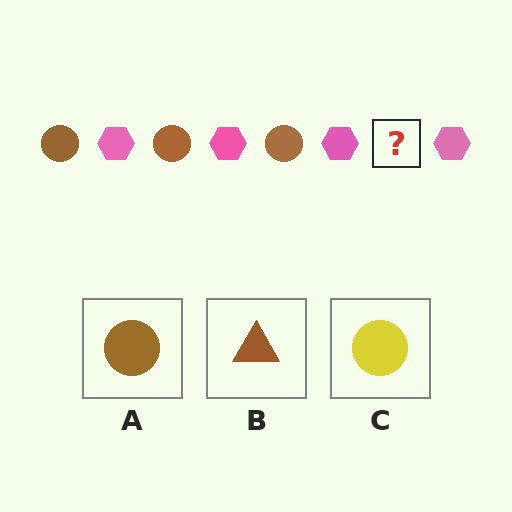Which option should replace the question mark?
Option A.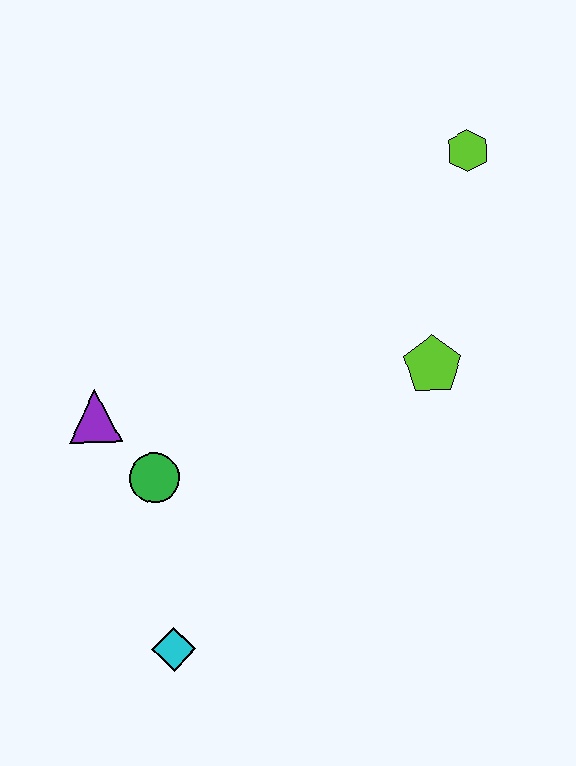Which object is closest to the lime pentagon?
The lime hexagon is closest to the lime pentagon.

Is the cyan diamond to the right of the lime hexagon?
No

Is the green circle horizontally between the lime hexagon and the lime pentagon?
No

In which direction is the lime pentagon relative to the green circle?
The lime pentagon is to the right of the green circle.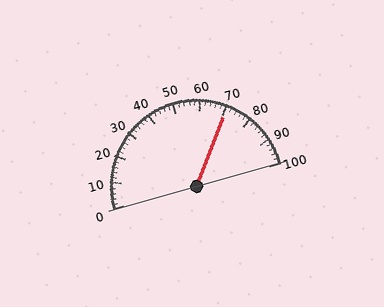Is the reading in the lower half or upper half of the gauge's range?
The reading is in the upper half of the range (0 to 100).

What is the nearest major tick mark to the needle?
The nearest major tick mark is 70.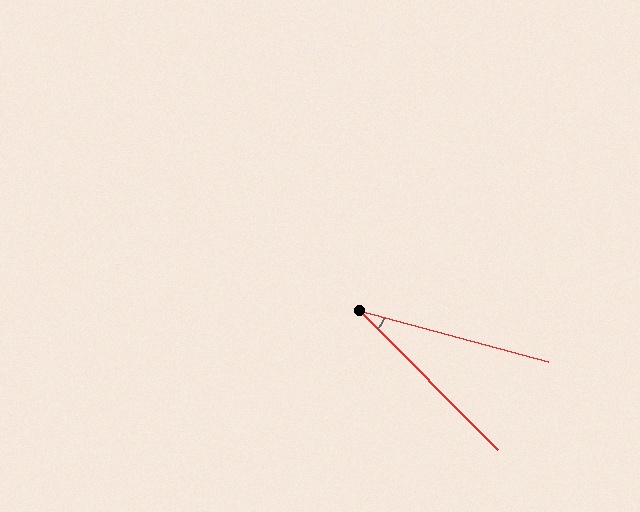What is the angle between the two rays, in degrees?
Approximately 30 degrees.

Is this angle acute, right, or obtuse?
It is acute.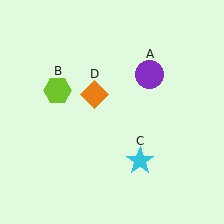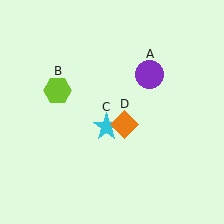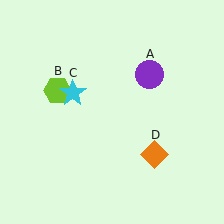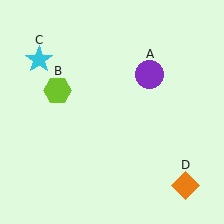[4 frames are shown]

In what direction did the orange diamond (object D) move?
The orange diamond (object D) moved down and to the right.